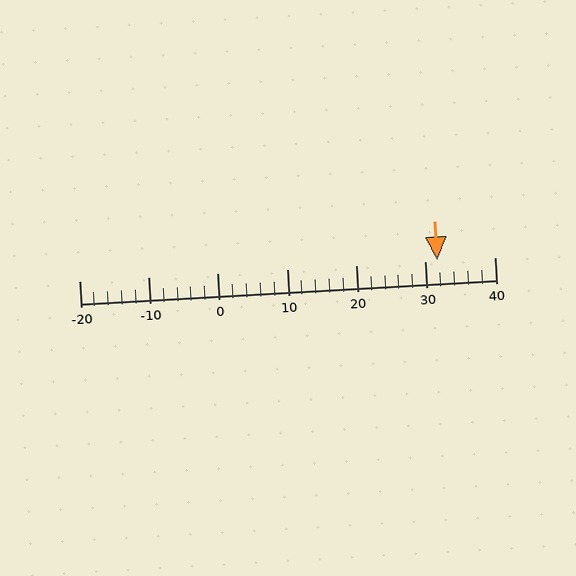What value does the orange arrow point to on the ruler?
The orange arrow points to approximately 32.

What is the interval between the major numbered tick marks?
The major tick marks are spaced 10 units apart.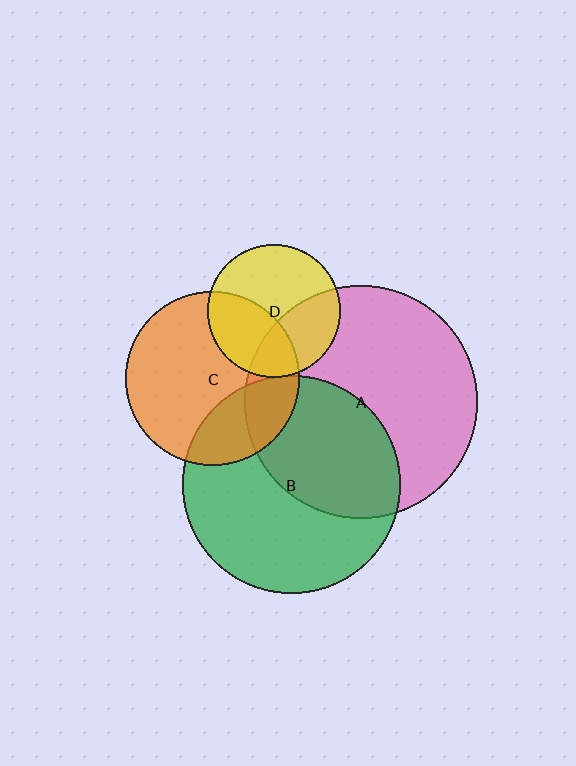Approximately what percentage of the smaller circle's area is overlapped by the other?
Approximately 20%.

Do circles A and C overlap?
Yes.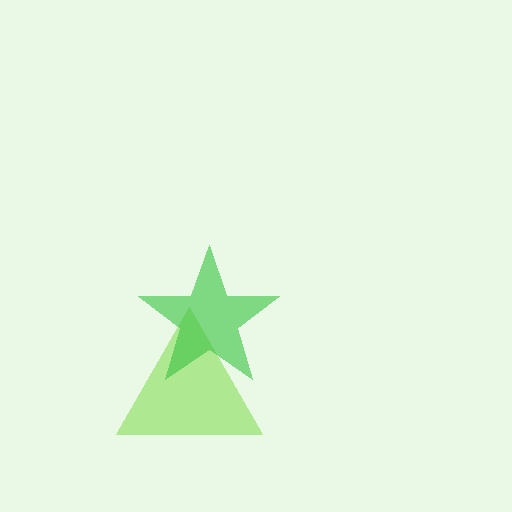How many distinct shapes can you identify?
There are 2 distinct shapes: a lime triangle, a green star.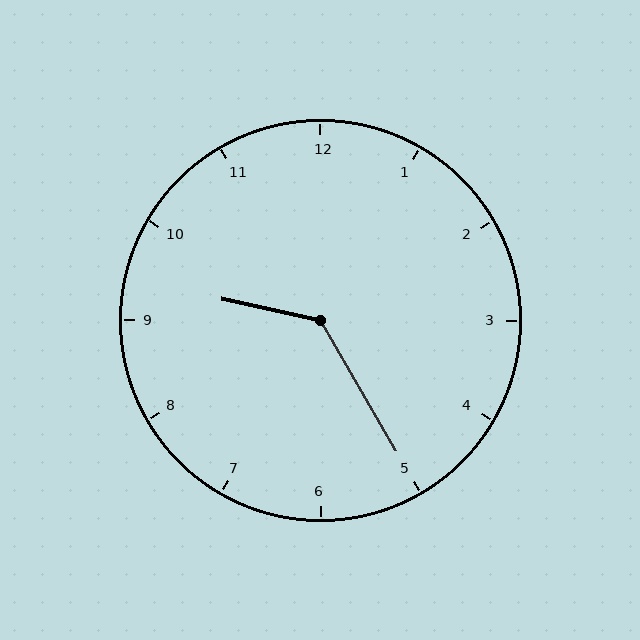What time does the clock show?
9:25.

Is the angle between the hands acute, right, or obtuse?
It is obtuse.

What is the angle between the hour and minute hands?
Approximately 132 degrees.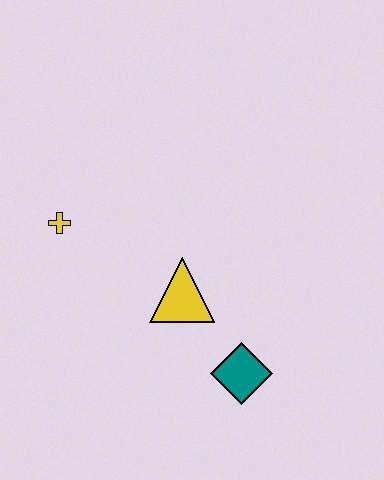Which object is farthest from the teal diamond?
The yellow cross is farthest from the teal diamond.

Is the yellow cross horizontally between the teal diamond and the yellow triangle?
No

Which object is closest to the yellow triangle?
The teal diamond is closest to the yellow triangle.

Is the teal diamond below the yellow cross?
Yes